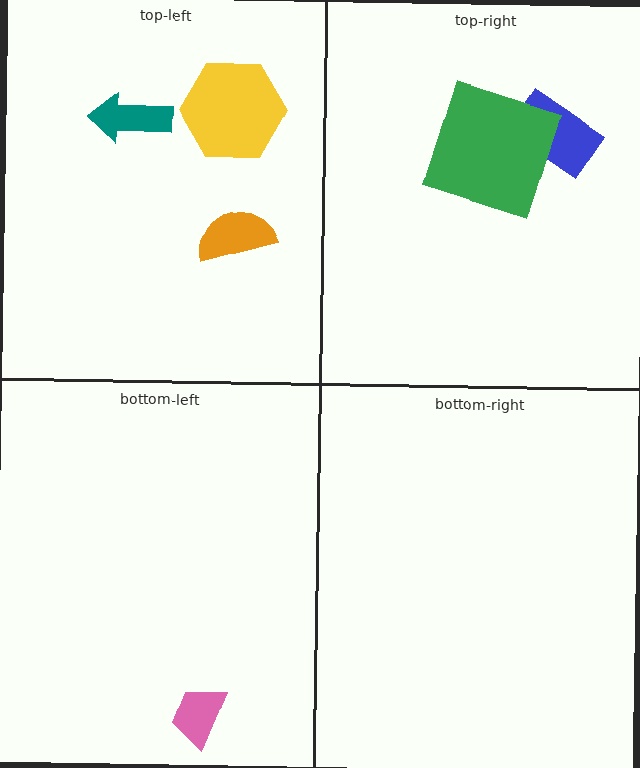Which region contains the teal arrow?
The top-left region.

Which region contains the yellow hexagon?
The top-left region.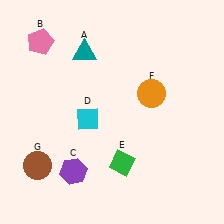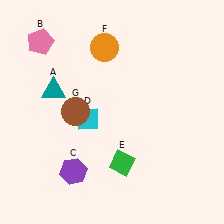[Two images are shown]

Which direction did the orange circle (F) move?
The orange circle (F) moved left.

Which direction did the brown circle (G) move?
The brown circle (G) moved up.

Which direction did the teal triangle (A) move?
The teal triangle (A) moved down.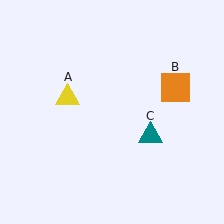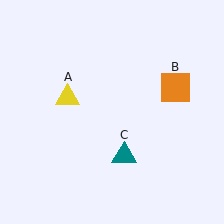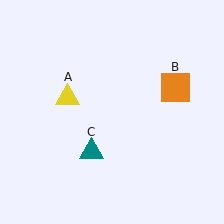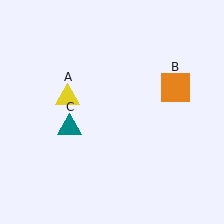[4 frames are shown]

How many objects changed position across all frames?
1 object changed position: teal triangle (object C).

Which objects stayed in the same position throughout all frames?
Yellow triangle (object A) and orange square (object B) remained stationary.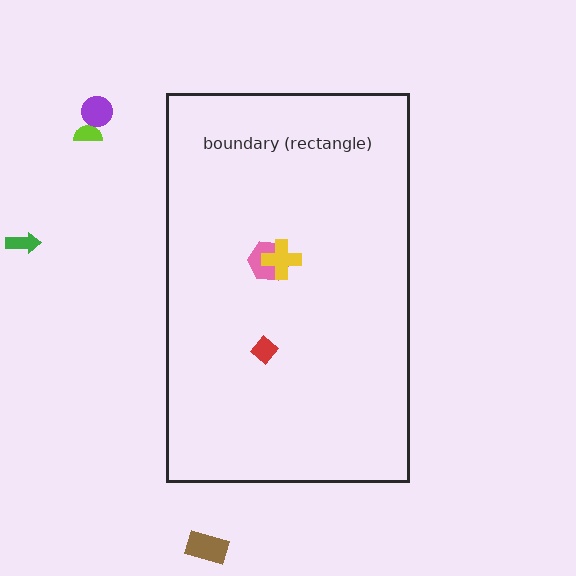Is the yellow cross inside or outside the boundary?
Inside.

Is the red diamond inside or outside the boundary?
Inside.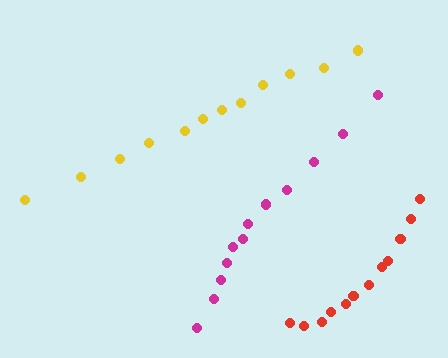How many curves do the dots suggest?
There are 3 distinct paths.